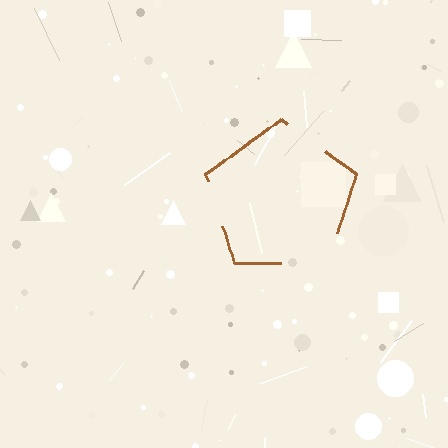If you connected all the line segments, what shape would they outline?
They would outline a pentagon.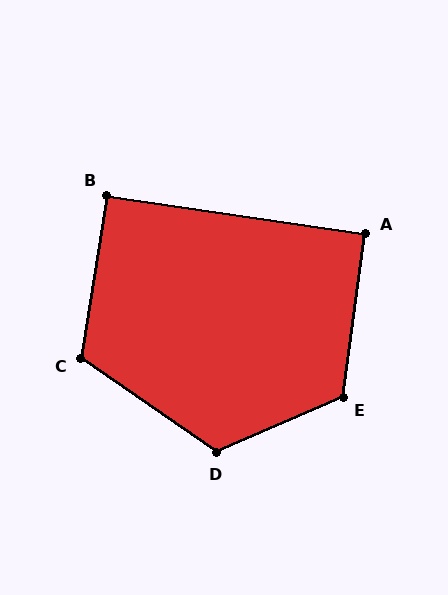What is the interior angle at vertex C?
Approximately 116 degrees (obtuse).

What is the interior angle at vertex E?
Approximately 121 degrees (obtuse).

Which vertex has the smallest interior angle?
A, at approximately 91 degrees.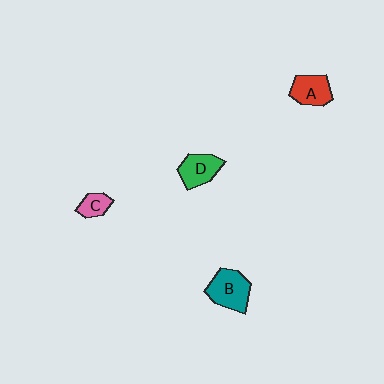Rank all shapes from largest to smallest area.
From largest to smallest: B (teal), D (green), A (red), C (pink).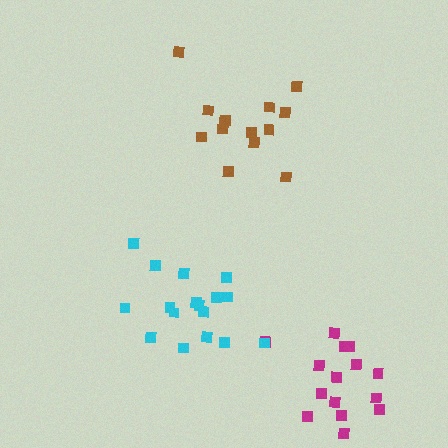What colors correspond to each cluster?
The clusters are colored: magenta, brown, cyan.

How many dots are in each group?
Group 1: 15 dots, Group 2: 14 dots, Group 3: 17 dots (46 total).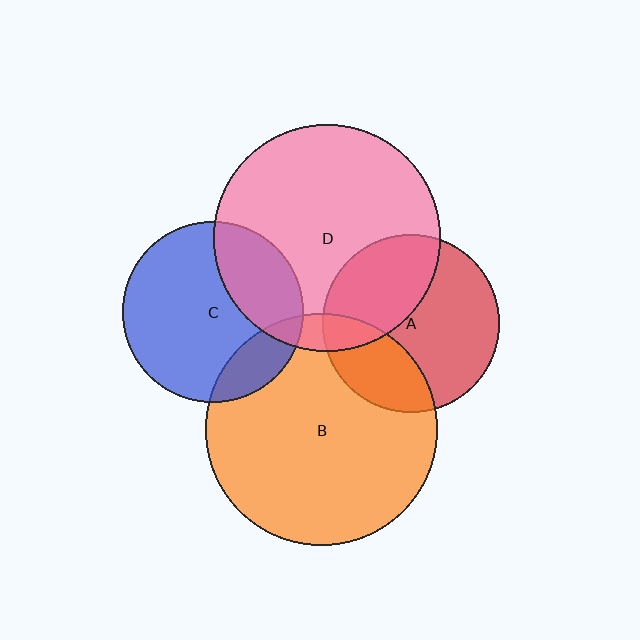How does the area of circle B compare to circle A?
Approximately 1.7 times.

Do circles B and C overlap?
Yes.